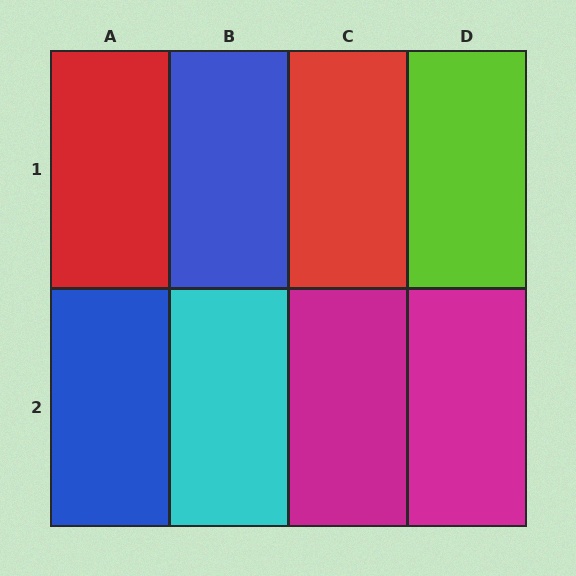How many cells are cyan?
1 cell is cyan.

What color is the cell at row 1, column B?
Blue.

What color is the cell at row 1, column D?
Lime.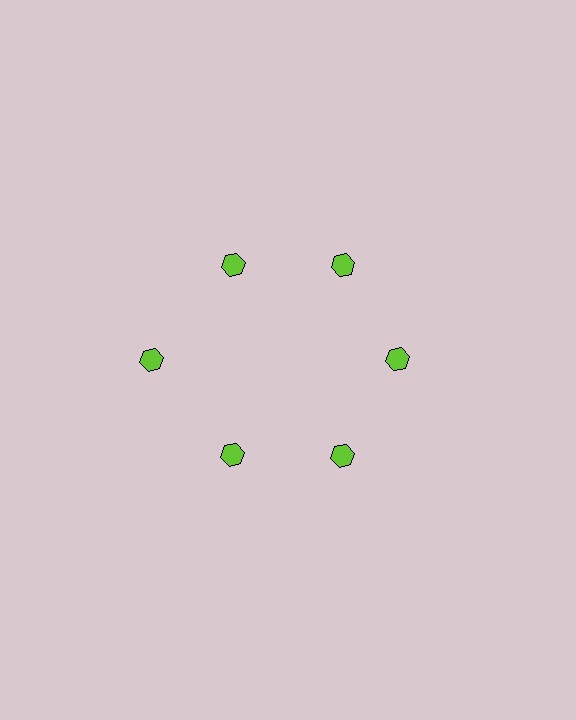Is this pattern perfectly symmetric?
No. The 6 lime hexagons are arranged in a ring, but one element near the 9 o'clock position is pushed outward from the center, breaking the 6-fold rotational symmetry.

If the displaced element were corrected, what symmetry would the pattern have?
It would have 6-fold rotational symmetry — the pattern would map onto itself every 60 degrees.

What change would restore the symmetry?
The symmetry would be restored by moving it inward, back onto the ring so that all 6 hexagons sit at equal angles and equal distance from the center.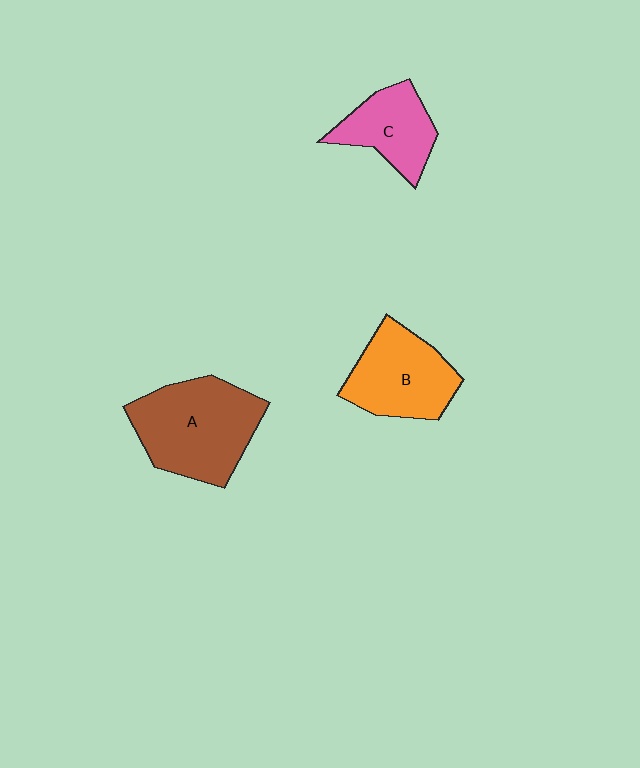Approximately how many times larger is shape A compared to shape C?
Approximately 1.7 times.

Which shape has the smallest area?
Shape C (pink).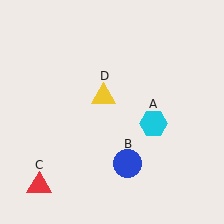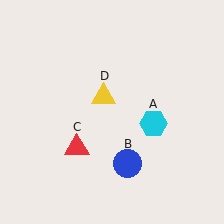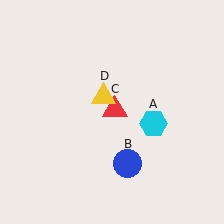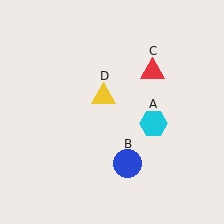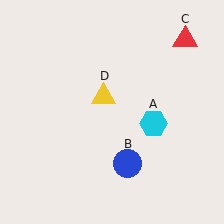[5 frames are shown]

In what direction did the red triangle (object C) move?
The red triangle (object C) moved up and to the right.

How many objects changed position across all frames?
1 object changed position: red triangle (object C).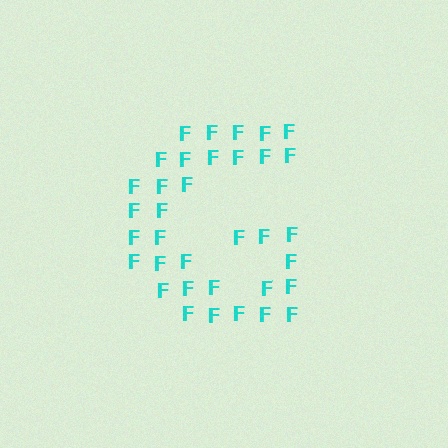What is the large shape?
The large shape is the letter G.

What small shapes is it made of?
It is made of small letter F's.